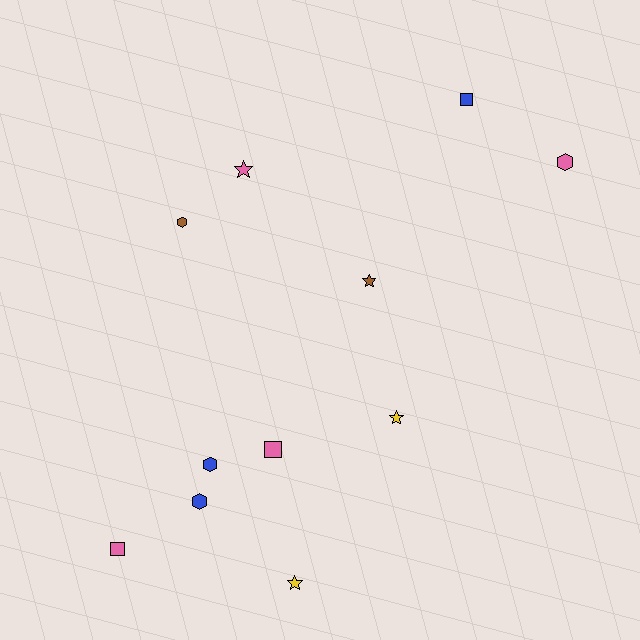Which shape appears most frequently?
Star, with 4 objects.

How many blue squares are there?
There is 1 blue square.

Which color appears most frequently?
Pink, with 4 objects.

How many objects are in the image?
There are 11 objects.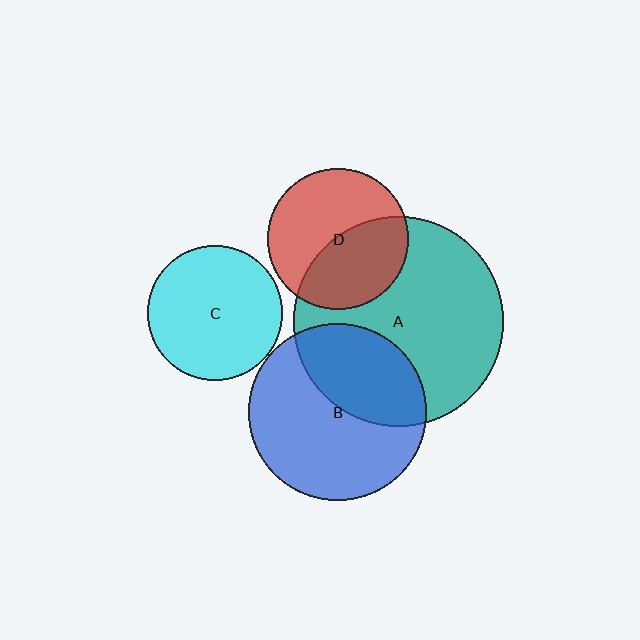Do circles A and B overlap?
Yes.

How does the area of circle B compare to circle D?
Approximately 1.6 times.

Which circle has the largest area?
Circle A (teal).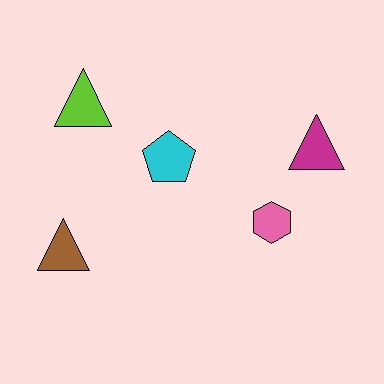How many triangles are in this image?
There are 3 triangles.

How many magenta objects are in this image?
There is 1 magenta object.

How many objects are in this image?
There are 5 objects.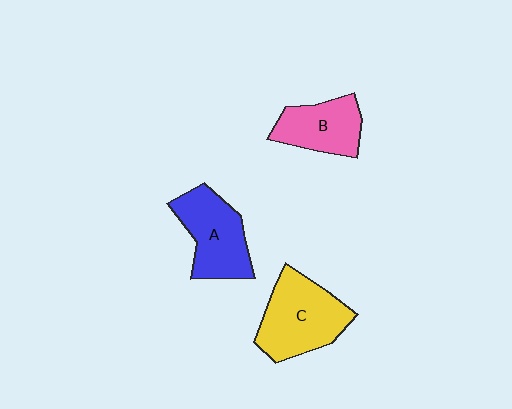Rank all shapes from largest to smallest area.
From largest to smallest: C (yellow), A (blue), B (pink).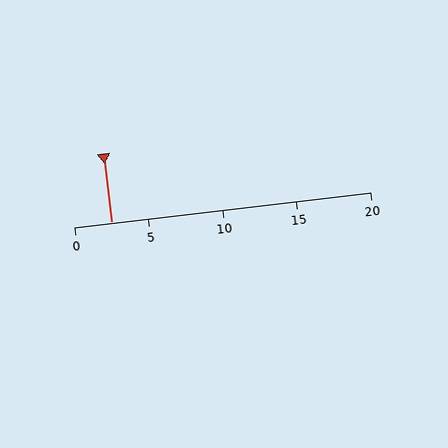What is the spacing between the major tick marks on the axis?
The major ticks are spaced 5 apart.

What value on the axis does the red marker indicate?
The marker indicates approximately 2.5.